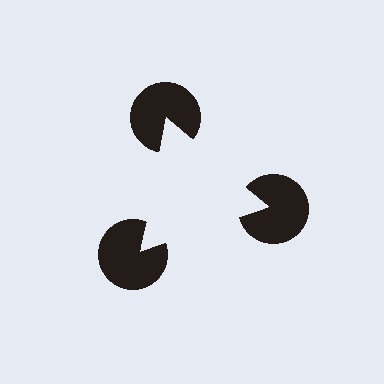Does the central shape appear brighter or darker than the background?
It typically appears slightly brighter than the background, even though no actual brightness change is drawn.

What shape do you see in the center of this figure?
An illusory triangle — its edges are inferred from the aligned wedge cuts in the pac-man discs, not physically drawn.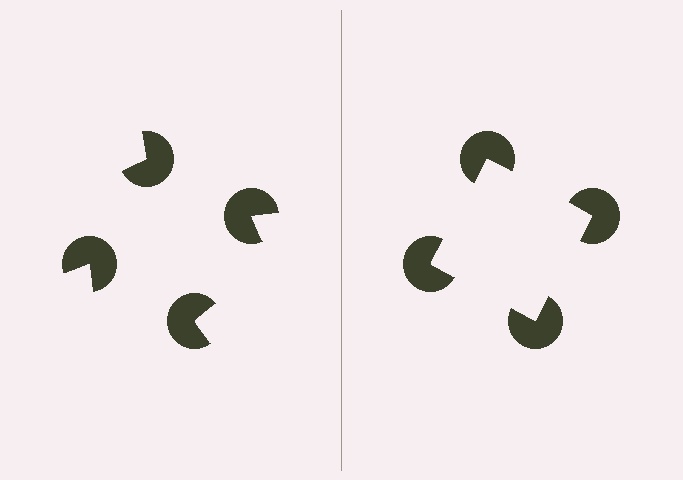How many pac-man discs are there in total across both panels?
8 — 4 on each side.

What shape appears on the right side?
An illusory square.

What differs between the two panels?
The pac-man discs are positioned identically on both sides; only the wedge orientations differ. On the right they align to a square; on the left they are misaligned.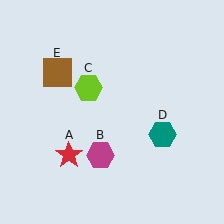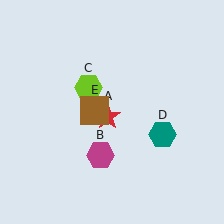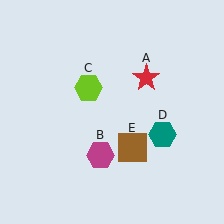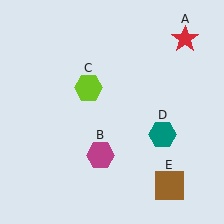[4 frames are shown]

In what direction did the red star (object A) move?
The red star (object A) moved up and to the right.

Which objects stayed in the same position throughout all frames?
Magenta hexagon (object B) and lime hexagon (object C) and teal hexagon (object D) remained stationary.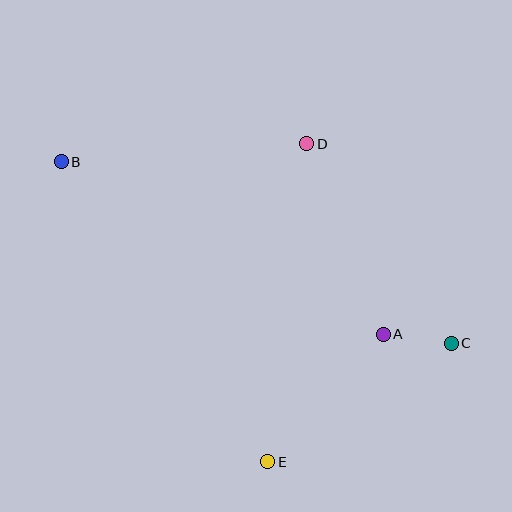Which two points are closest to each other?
Points A and C are closest to each other.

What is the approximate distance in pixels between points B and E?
The distance between B and E is approximately 364 pixels.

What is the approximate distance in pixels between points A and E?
The distance between A and E is approximately 172 pixels.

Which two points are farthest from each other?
Points B and C are farthest from each other.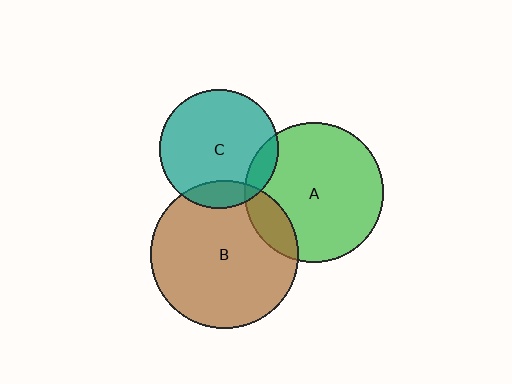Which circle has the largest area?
Circle B (brown).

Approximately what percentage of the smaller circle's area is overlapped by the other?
Approximately 10%.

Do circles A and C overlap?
Yes.